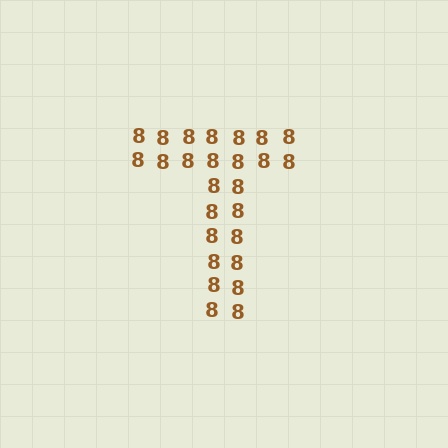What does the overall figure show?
The overall figure shows the letter T.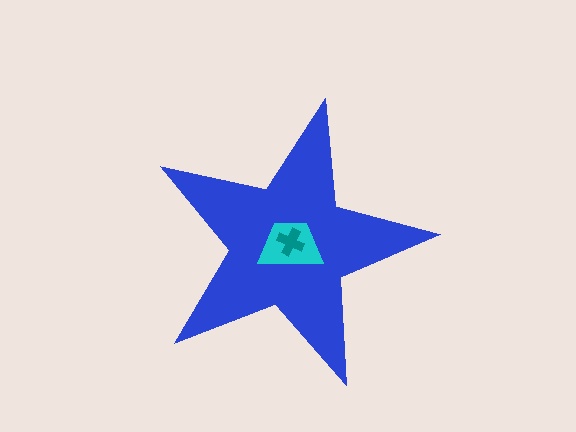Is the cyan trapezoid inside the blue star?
Yes.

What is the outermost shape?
The blue star.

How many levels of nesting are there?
3.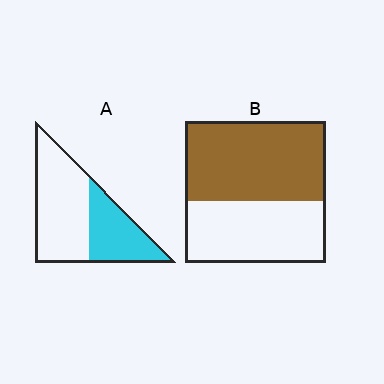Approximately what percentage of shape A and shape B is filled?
A is approximately 40% and B is approximately 55%.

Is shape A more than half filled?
No.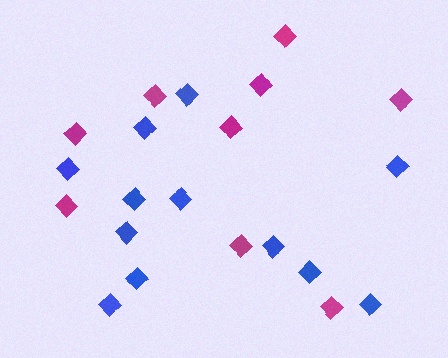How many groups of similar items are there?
There are 2 groups: one group of magenta diamonds (9) and one group of blue diamonds (12).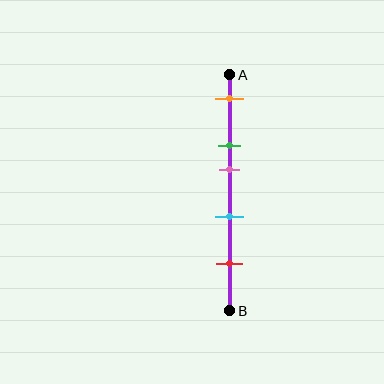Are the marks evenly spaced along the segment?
No, the marks are not evenly spaced.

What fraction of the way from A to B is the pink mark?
The pink mark is approximately 40% (0.4) of the way from A to B.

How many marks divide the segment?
There are 5 marks dividing the segment.